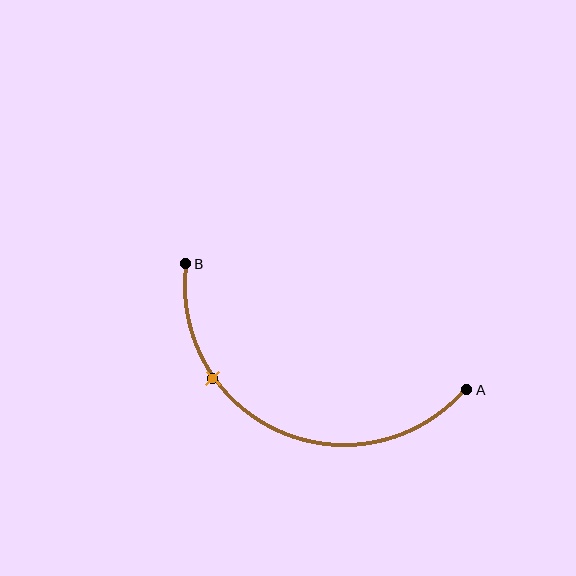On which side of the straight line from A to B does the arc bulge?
The arc bulges below the straight line connecting A and B.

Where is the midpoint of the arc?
The arc midpoint is the point on the curve farthest from the straight line joining A and B. It sits below that line.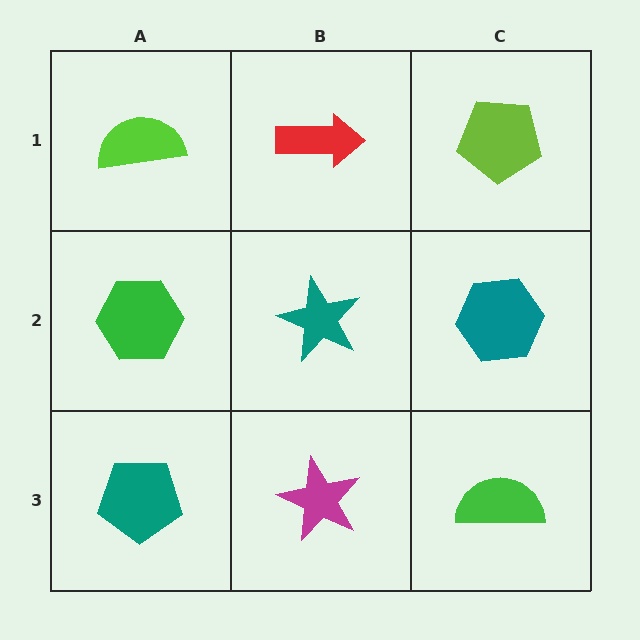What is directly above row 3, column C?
A teal hexagon.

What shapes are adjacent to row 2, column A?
A lime semicircle (row 1, column A), a teal pentagon (row 3, column A), a teal star (row 2, column B).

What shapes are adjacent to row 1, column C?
A teal hexagon (row 2, column C), a red arrow (row 1, column B).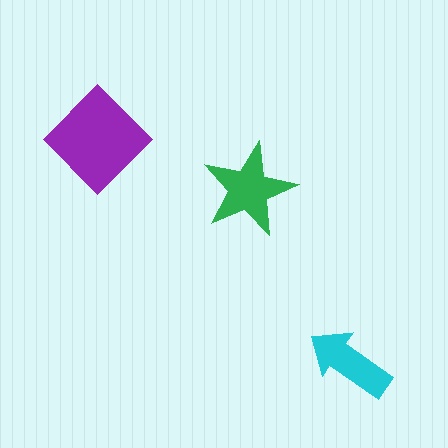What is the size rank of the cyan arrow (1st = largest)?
3rd.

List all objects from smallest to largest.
The cyan arrow, the green star, the purple diamond.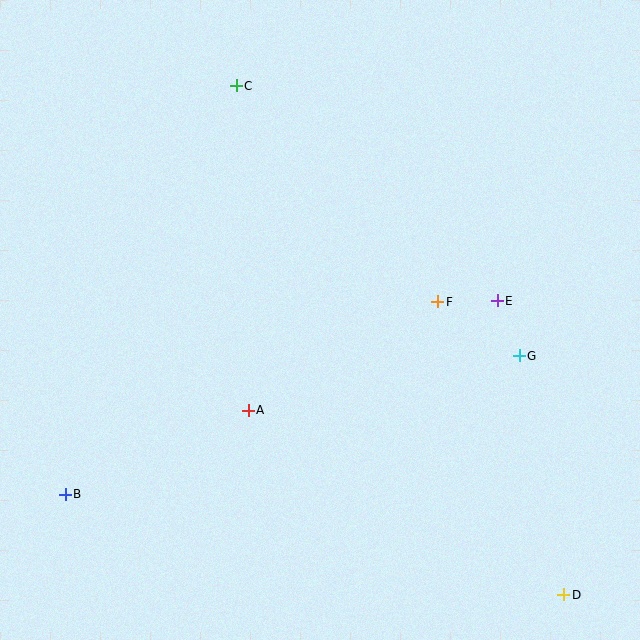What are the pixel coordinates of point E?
Point E is at (497, 301).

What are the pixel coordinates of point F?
Point F is at (438, 302).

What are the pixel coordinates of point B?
Point B is at (65, 494).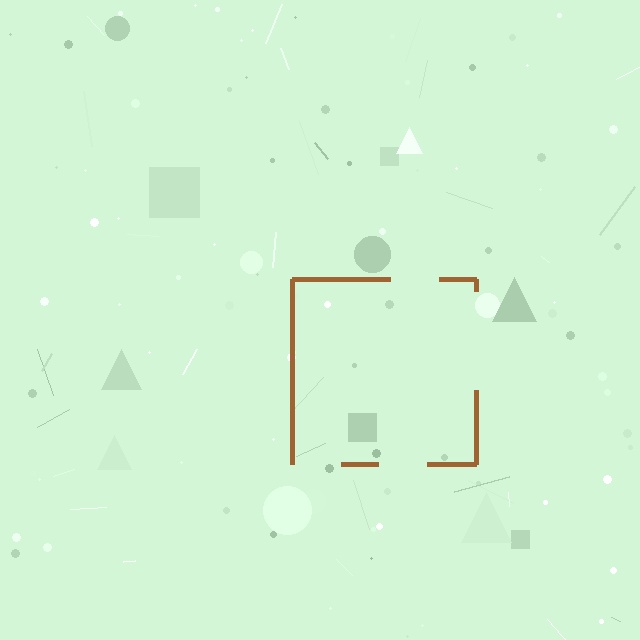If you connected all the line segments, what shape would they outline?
They would outline a square.